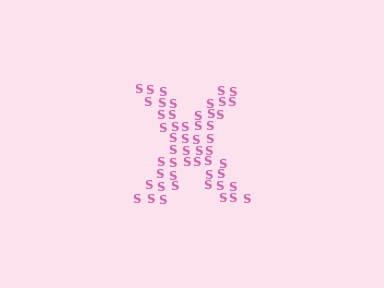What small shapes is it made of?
It is made of small letter S's.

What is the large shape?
The large shape is the letter X.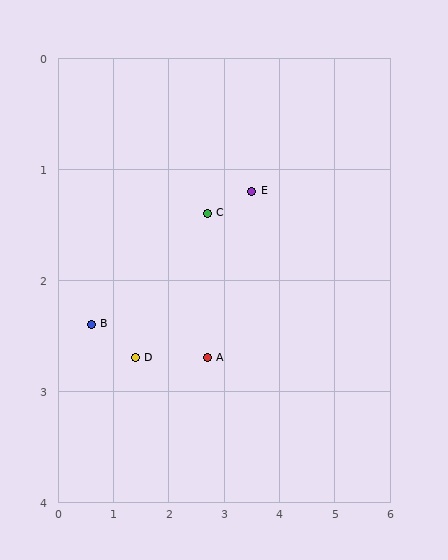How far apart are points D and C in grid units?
Points D and C are about 1.8 grid units apart.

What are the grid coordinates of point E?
Point E is at approximately (3.5, 1.2).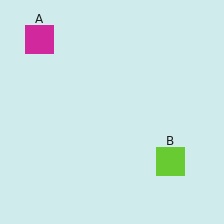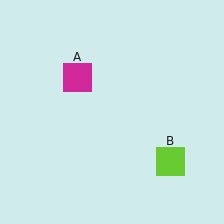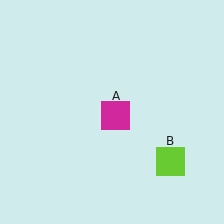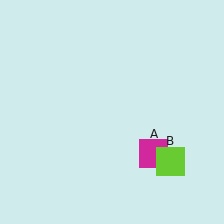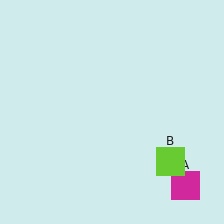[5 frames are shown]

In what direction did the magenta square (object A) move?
The magenta square (object A) moved down and to the right.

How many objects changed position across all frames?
1 object changed position: magenta square (object A).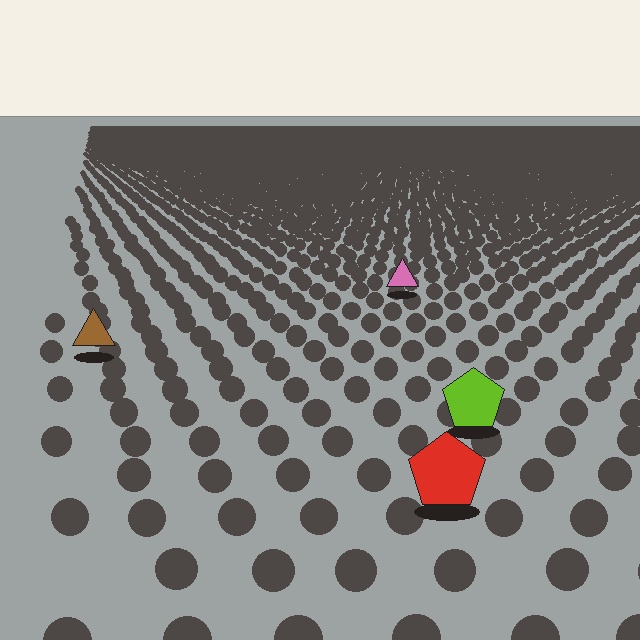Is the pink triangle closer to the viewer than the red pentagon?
No. The red pentagon is closer — you can tell from the texture gradient: the ground texture is coarser near it.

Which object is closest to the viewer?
The red pentagon is closest. The texture marks near it are larger and more spread out.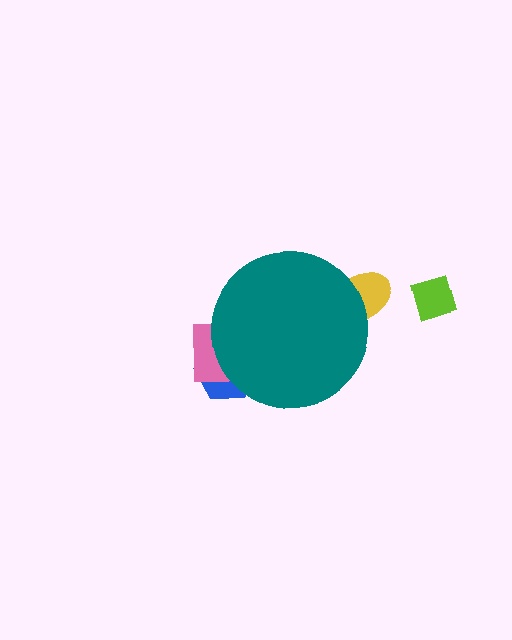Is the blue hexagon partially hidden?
Yes, the blue hexagon is partially hidden behind the teal circle.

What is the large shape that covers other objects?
A teal circle.